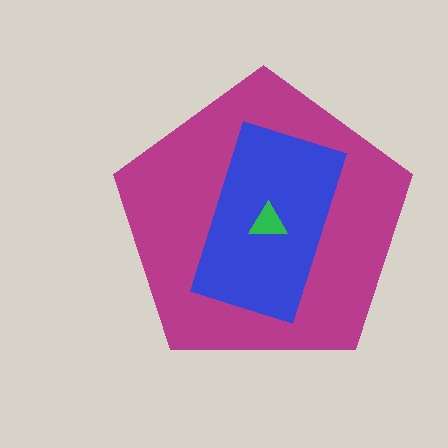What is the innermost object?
The green triangle.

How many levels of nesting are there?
3.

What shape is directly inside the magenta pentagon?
The blue rectangle.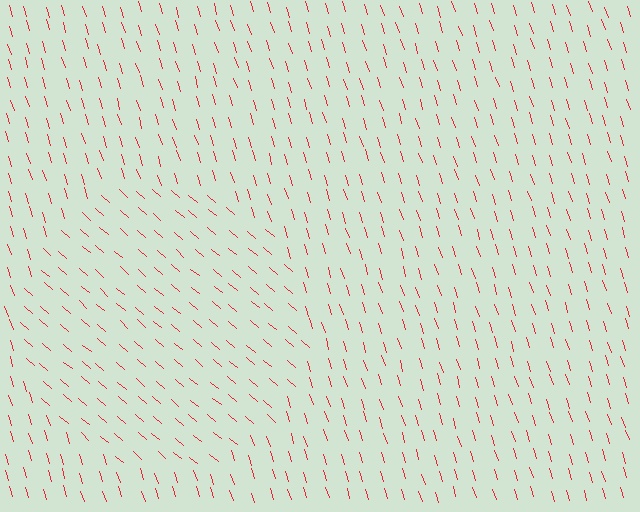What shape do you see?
I see a circle.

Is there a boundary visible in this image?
Yes, there is a texture boundary formed by a change in line orientation.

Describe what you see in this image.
The image is filled with small red line segments. A circle region in the image has lines oriented differently from the surrounding lines, creating a visible texture boundary.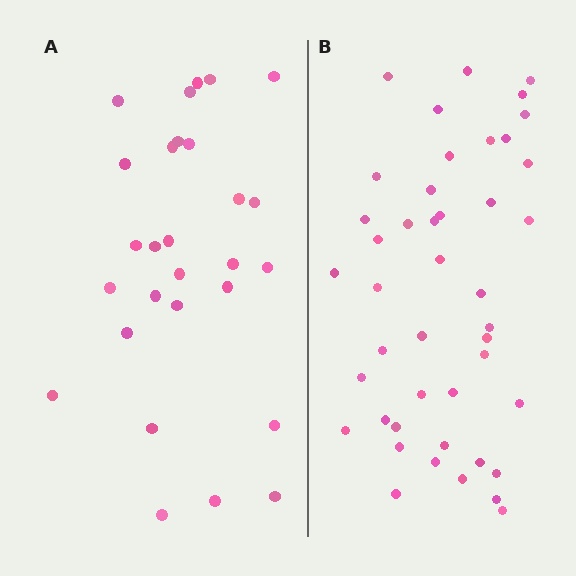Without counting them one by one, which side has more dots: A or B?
Region B (the right region) has more dots.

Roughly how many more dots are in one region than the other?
Region B has approximately 15 more dots than region A.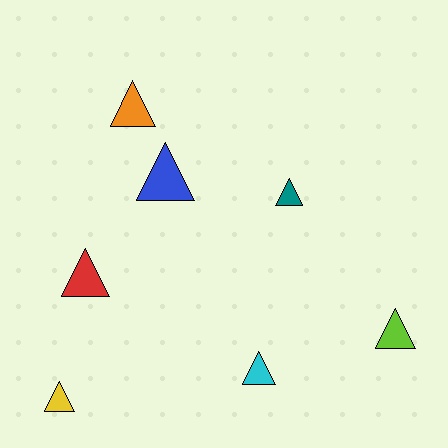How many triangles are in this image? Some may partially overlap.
There are 7 triangles.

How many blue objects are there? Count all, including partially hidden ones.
There is 1 blue object.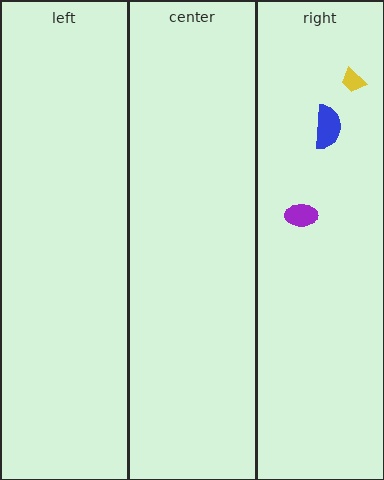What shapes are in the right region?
The purple ellipse, the yellow trapezoid, the blue semicircle.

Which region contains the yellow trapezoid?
The right region.